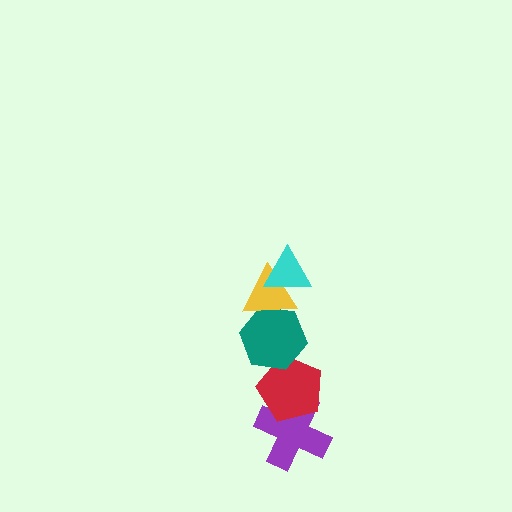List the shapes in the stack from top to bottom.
From top to bottom: the cyan triangle, the yellow triangle, the teal hexagon, the red pentagon, the purple cross.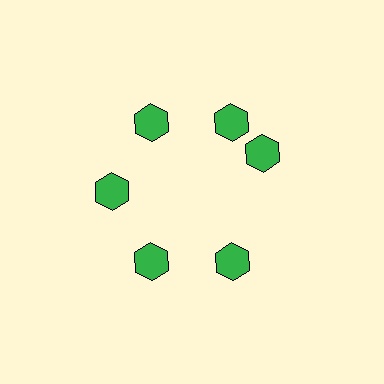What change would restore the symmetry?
The symmetry would be restored by rotating it back into even spacing with its neighbors so that all 6 hexagons sit at equal angles and equal distance from the center.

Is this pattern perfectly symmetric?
No. The 6 green hexagons are arranged in a ring, but one element near the 3 o'clock position is rotated out of alignment along the ring, breaking the 6-fold rotational symmetry.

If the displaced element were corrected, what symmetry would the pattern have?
It would have 6-fold rotational symmetry — the pattern would map onto itself every 60 degrees.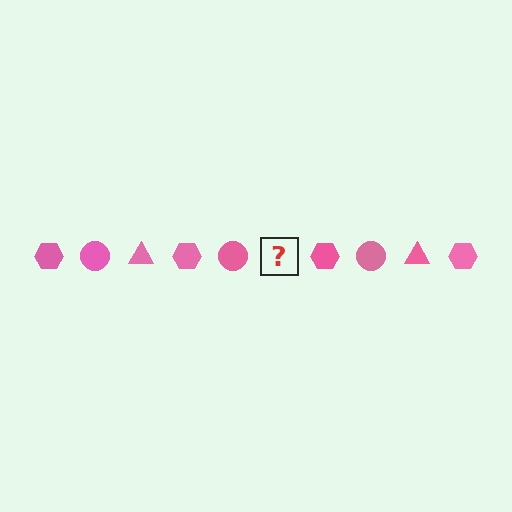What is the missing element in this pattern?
The missing element is a pink triangle.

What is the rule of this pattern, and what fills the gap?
The rule is that the pattern cycles through hexagon, circle, triangle shapes in pink. The gap should be filled with a pink triangle.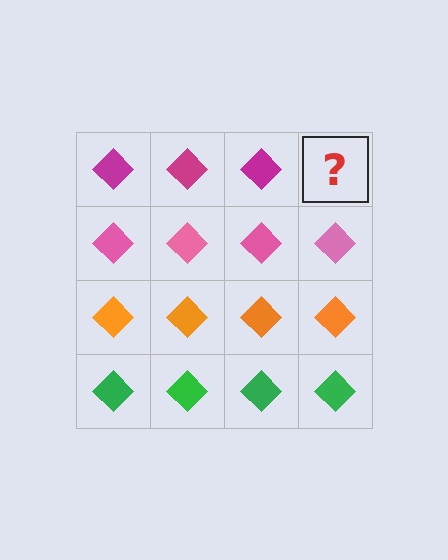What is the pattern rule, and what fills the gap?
The rule is that each row has a consistent color. The gap should be filled with a magenta diamond.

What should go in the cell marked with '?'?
The missing cell should contain a magenta diamond.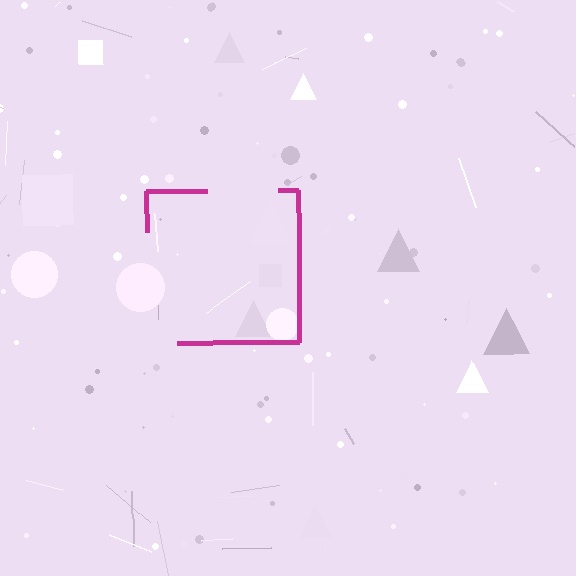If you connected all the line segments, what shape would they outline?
They would outline a square.